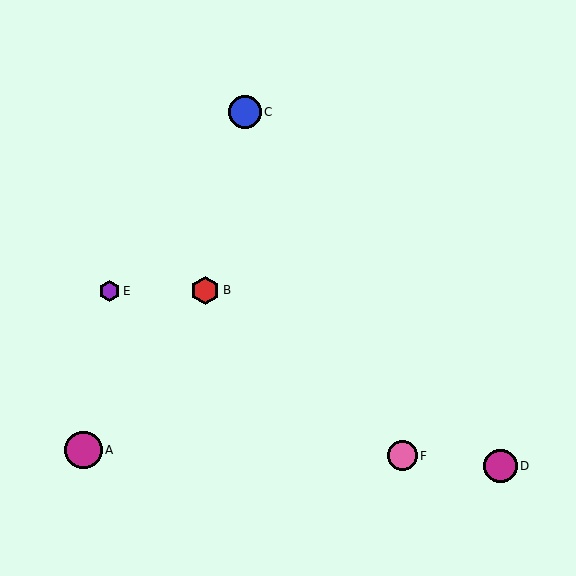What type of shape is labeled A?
Shape A is a magenta circle.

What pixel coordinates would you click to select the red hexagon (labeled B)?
Click at (205, 291) to select the red hexagon B.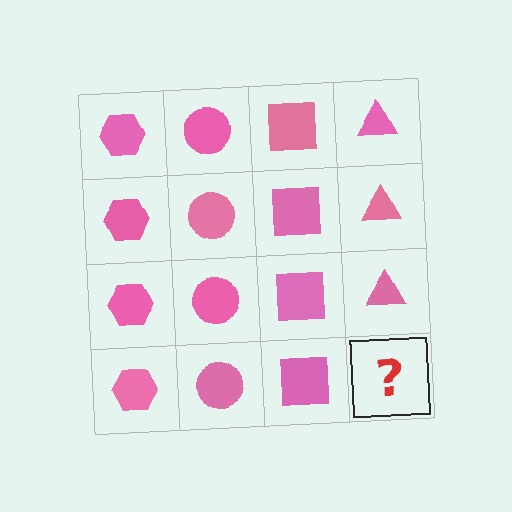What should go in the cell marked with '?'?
The missing cell should contain a pink triangle.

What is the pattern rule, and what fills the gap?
The rule is that each column has a consistent shape. The gap should be filled with a pink triangle.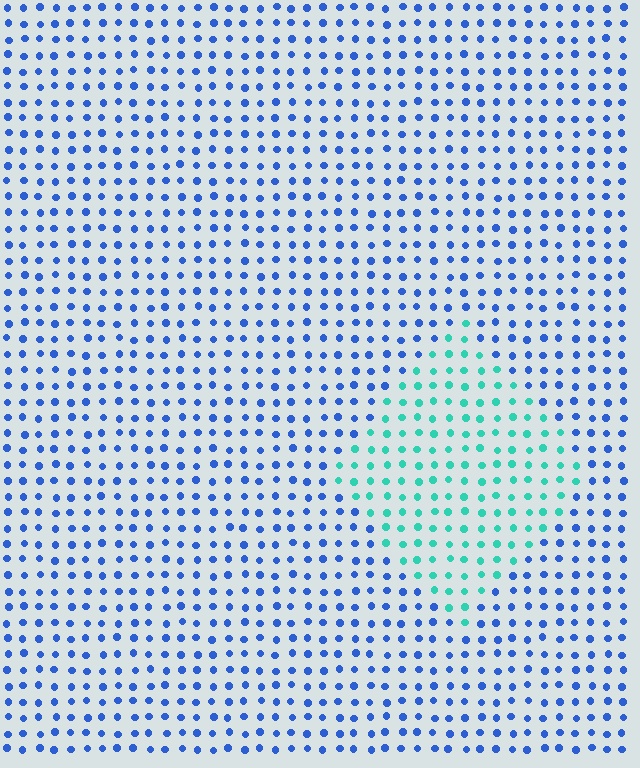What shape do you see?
I see a diamond.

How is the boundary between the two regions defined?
The boundary is defined purely by a slight shift in hue (about 55 degrees). Spacing, size, and orientation are identical on both sides.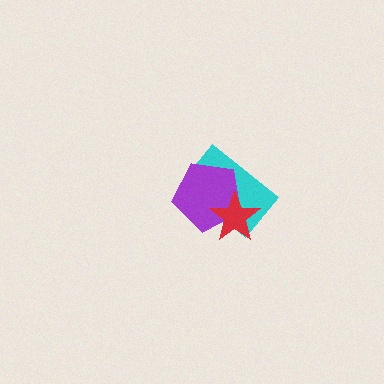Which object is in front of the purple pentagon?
The red star is in front of the purple pentagon.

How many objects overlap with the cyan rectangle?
2 objects overlap with the cyan rectangle.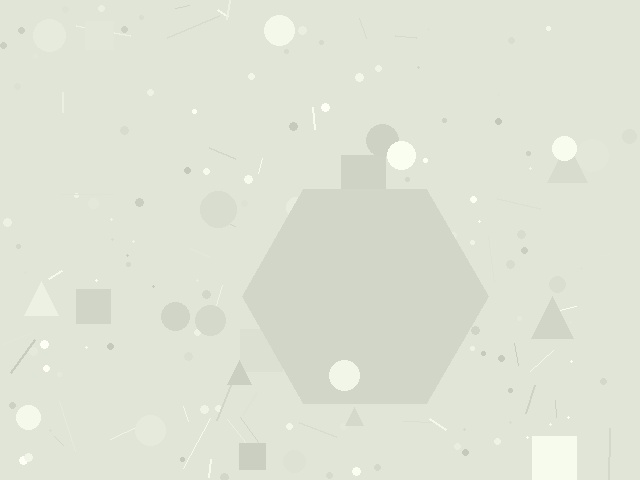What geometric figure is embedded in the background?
A hexagon is embedded in the background.